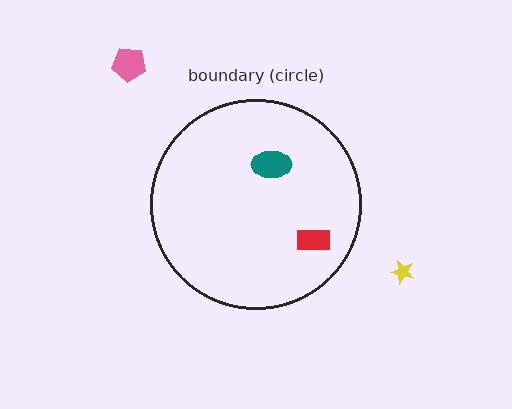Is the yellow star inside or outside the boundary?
Outside.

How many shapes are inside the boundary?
2 inside, 2 outside.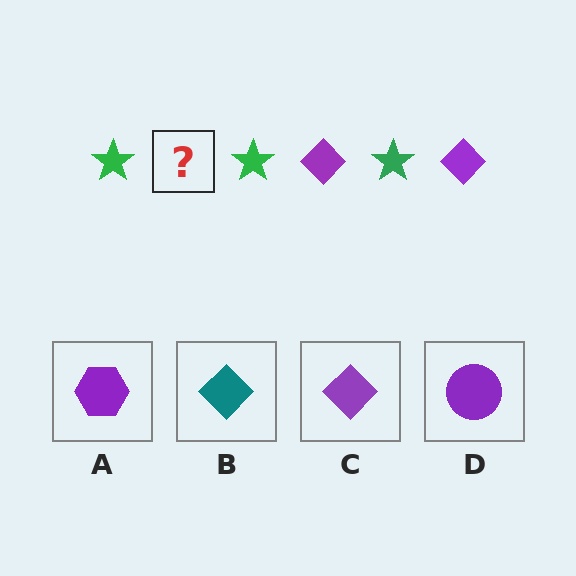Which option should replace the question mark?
Option C.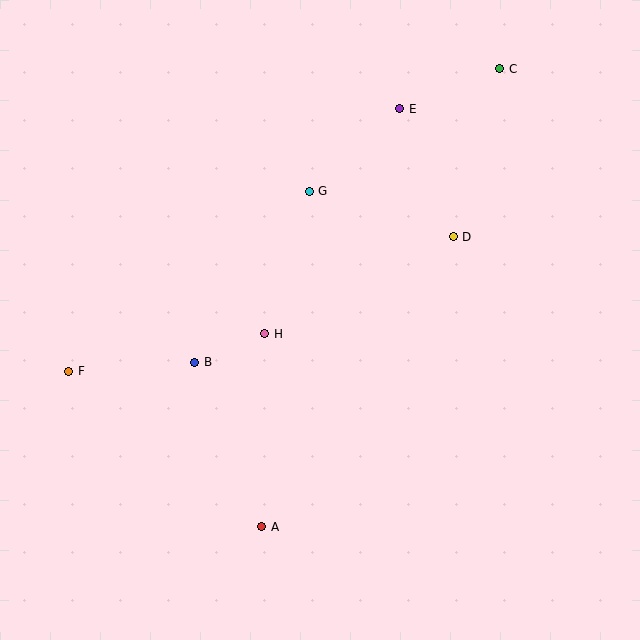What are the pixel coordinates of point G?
Point G is at (309, 191).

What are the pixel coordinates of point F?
Point F is at (69, 371).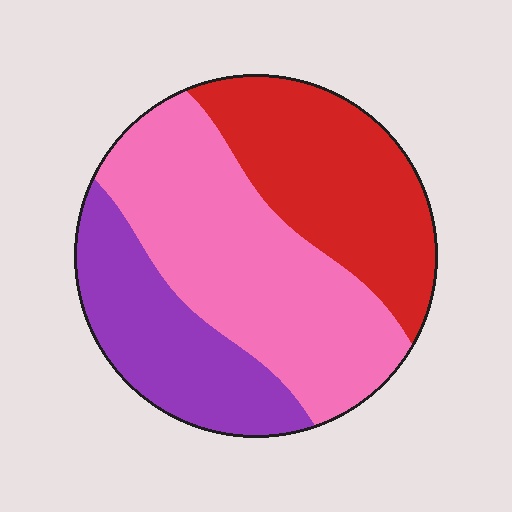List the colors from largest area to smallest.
From largest to smallest: pink, red, purple.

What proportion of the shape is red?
Red takes up between a quarter and a half of the shape.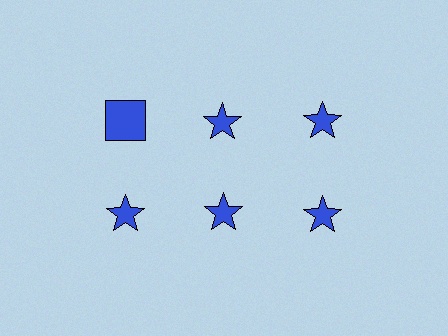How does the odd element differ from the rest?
It has a different shape: square instead of star.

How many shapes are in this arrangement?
There are 6 shapes arranged in a grid pattern.